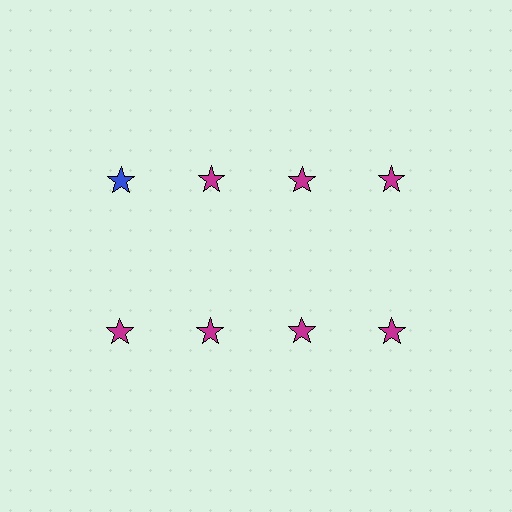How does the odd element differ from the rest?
It has a different color: blue instead of magenta.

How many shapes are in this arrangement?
There are 8 shapes arranged in a grid pattern.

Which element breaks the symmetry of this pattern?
The blue star in the top row, leftmost column breaks the symmetry. All other shapes are magenta stars.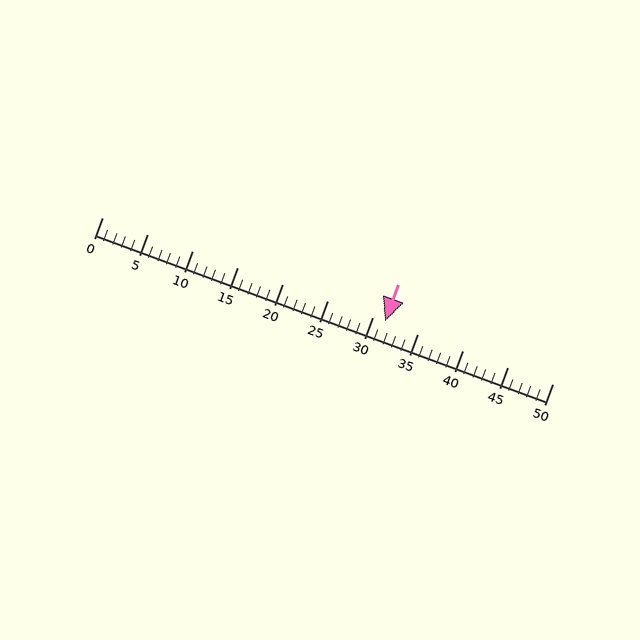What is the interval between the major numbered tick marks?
The major tick marks are spaced 5 units apart.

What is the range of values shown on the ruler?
The ruler shows values from 0 to 50.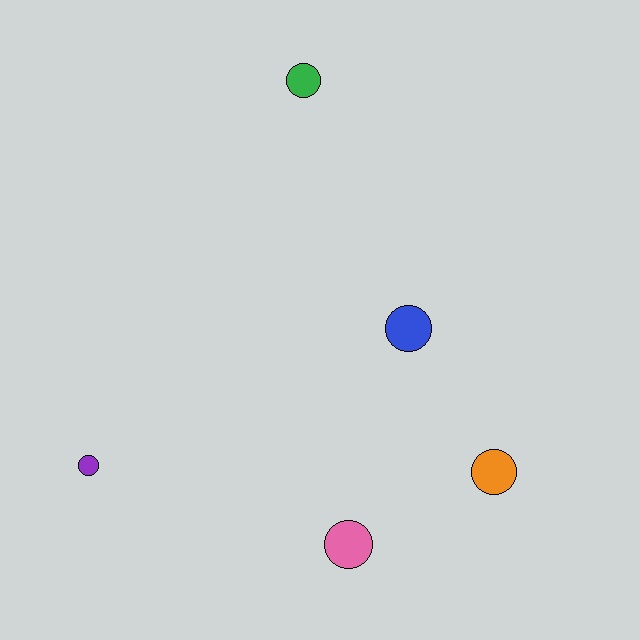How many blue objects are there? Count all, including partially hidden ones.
There is 1 blue object.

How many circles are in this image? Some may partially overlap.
There are 5 circles.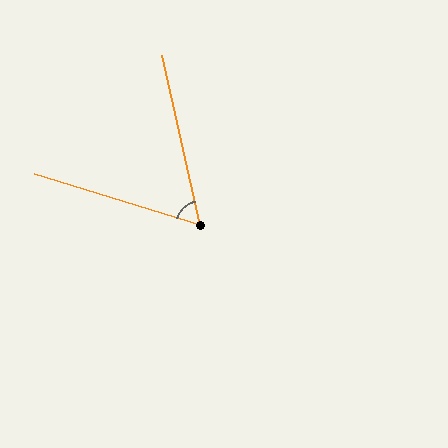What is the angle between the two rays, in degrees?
Approximately 60 degrees.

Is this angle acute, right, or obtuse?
It is acute.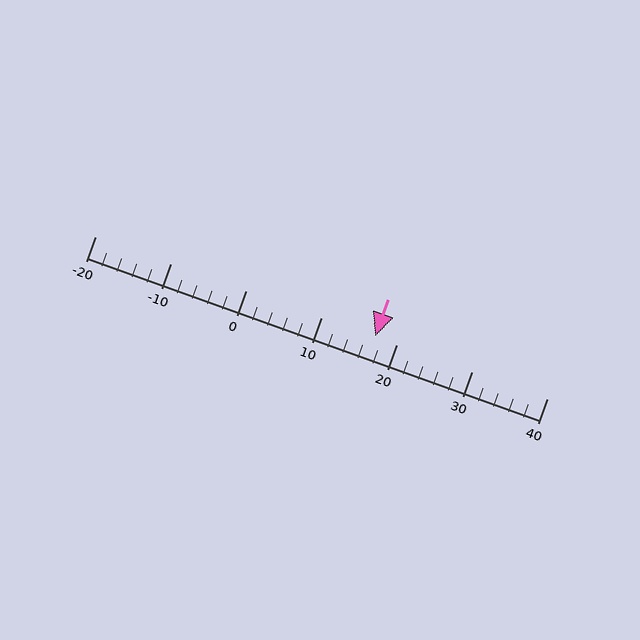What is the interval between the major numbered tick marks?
The major tick marks are spaced 10 units apart.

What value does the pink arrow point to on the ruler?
The pink arrow points to approximately 17.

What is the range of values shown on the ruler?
The ruler shows values from -20 to 40.